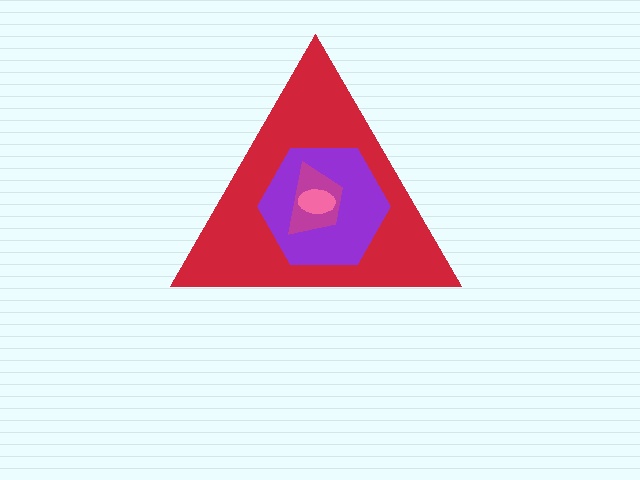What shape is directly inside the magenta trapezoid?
The pink ellipse.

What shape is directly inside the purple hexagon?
The magenta trapezoid.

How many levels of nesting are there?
4.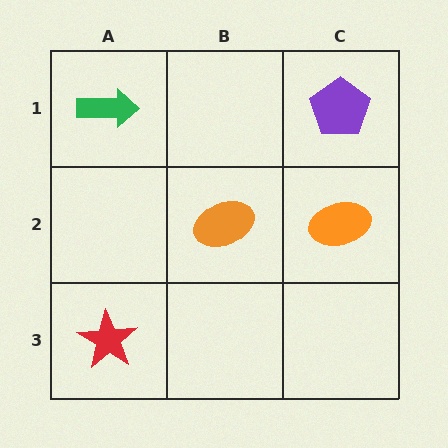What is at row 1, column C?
A purple pentagon.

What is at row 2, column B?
An orange ellipse.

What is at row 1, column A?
A green arrow.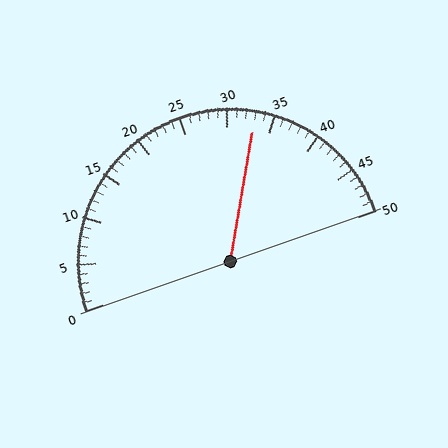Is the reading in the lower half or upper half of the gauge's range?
The reading is in the upper half of the range (0 to 50).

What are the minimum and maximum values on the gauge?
The gauge ranges from 0 to 50.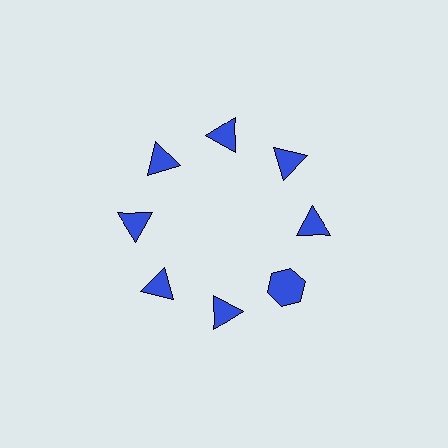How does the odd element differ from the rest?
It has a different shape: hexagon instead of triangle.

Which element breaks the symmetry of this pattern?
The blue hexagon at roughly the 4 o'clock position breaks the symmetry. All other shapes are blue triangles.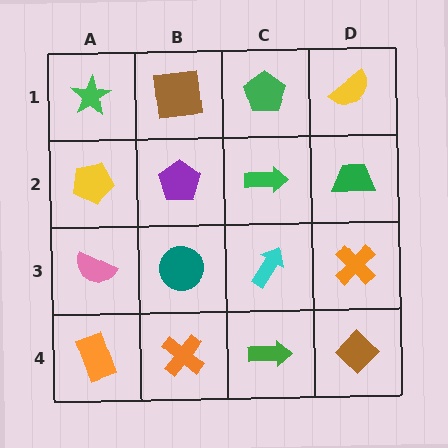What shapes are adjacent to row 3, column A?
A yellow pentagon (row 2, column A), an orange rectangle (row 4, column A), a teal circle (row 3, column B).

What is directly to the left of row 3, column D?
A cyan arrow.